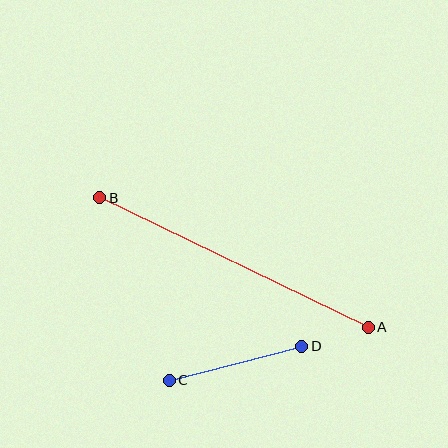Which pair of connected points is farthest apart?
Points A and B are farthest apart.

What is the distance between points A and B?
The distance is approximately 298 pixels.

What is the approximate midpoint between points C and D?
The midpoint is at approximately (235, 363) pixels.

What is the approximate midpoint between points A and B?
The midpoint is at approximately (234, 262) pixels.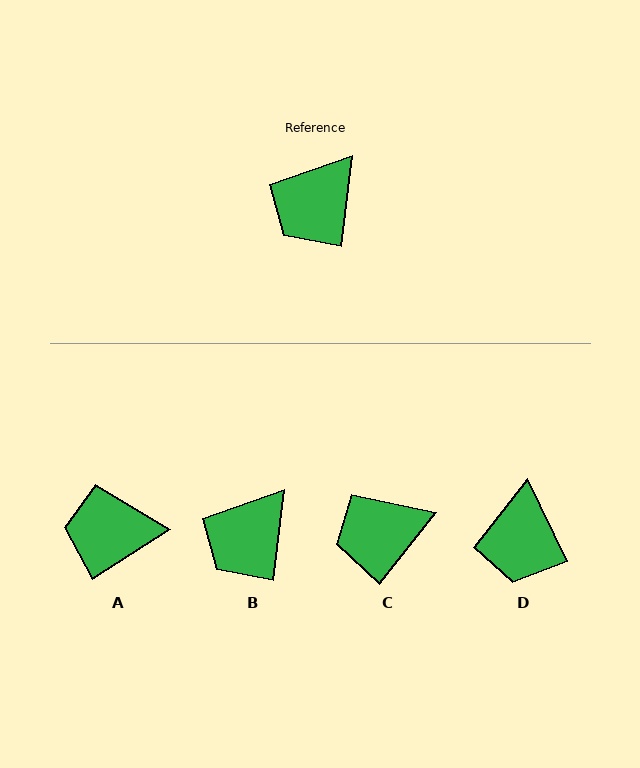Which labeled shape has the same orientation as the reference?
B.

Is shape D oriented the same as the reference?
No, it is off by about 32 degrees.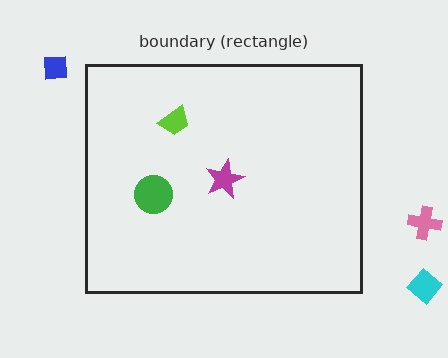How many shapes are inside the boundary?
3 inside, 3 outside.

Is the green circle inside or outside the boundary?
Inside.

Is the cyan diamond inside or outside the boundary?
Outside.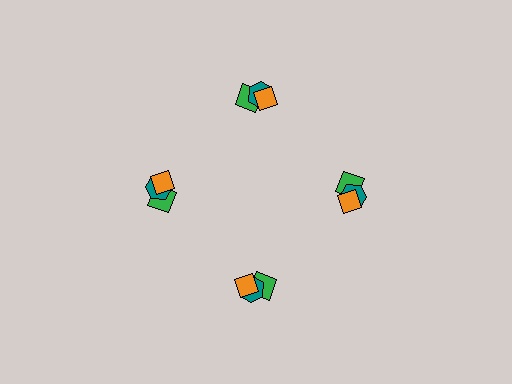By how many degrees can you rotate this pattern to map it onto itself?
The pattern maps onto itself every 90 degrees of rotation.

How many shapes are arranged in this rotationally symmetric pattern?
There are 12 shapes, arranged in 4 groups of 3.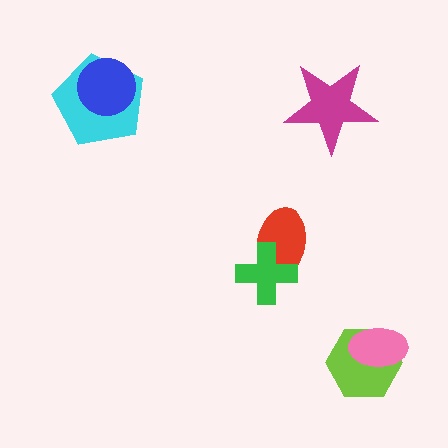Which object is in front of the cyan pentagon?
The blue circle is in front of the cyan pentagon.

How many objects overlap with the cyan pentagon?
1 object overlaps with the cyan pentagon.